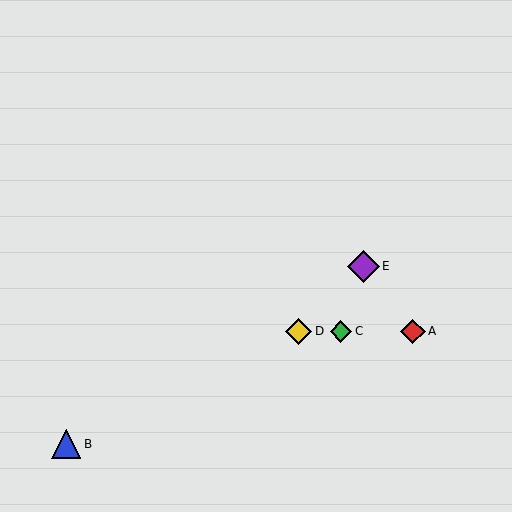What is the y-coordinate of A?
Object A is at y≈331.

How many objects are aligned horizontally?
3 objects (A, C, D) are aligned horizontally.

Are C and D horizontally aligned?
Yes, both are at y≈331.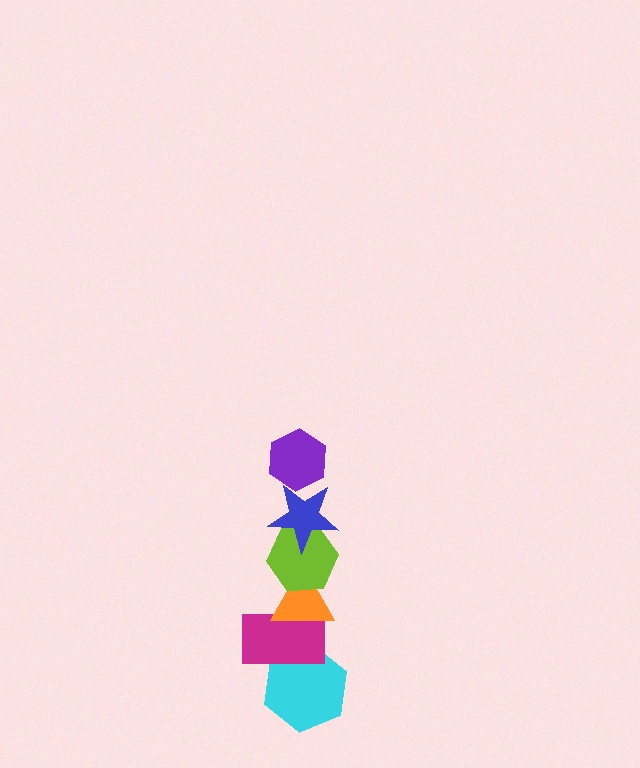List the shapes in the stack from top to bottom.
From top to bottom: the purple hexagon, the blue star, the lime hexagon, the orange triangle, the magenta rectangle, the cyan hexagon.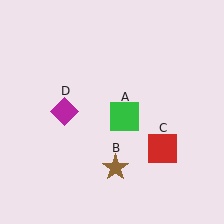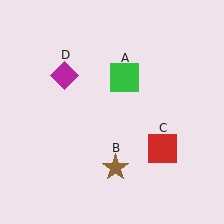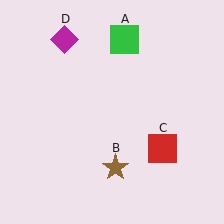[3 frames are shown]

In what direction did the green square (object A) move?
The green square (object A) moved up.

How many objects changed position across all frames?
2 objects changed position: green square (object A), magenta diamond (object D).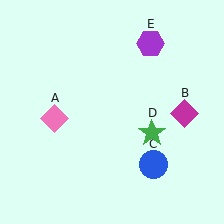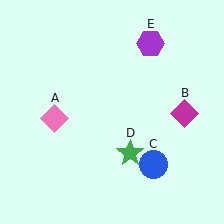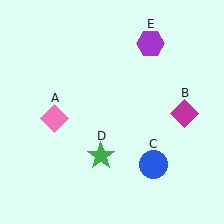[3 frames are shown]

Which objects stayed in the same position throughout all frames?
Pink diamond (object A) and magenta diamond (object B) and blue circle (object C) and purple hexagon (object E) remained stationary.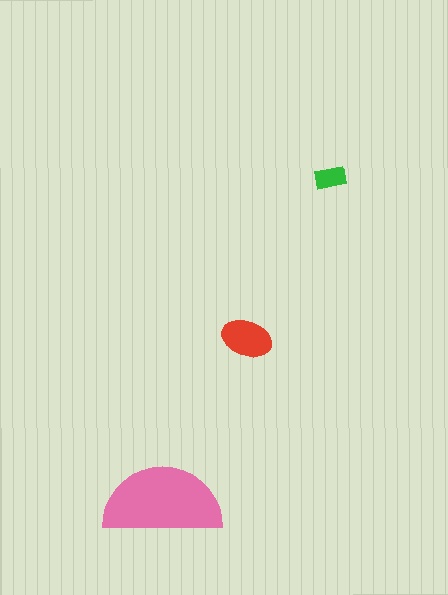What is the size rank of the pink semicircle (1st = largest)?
1st.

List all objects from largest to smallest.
The pink semicircle, the red ellipse, the green rectangle.